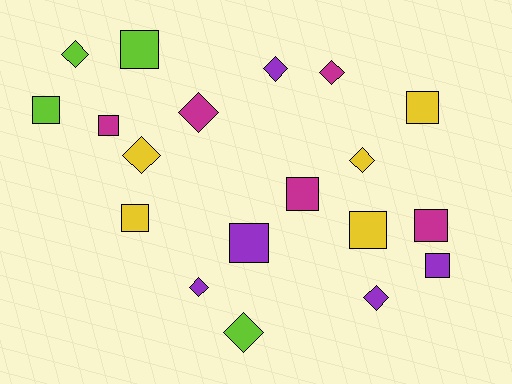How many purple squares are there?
There are 2 purple squares.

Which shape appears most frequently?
Square, with 10 objects.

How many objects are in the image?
There are 19 objects.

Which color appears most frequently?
Purple, with 5 objects.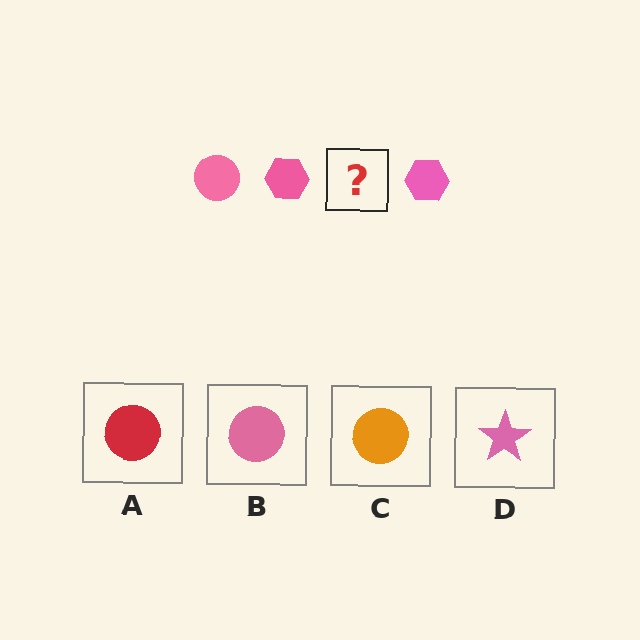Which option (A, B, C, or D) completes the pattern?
B.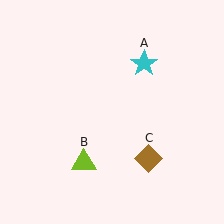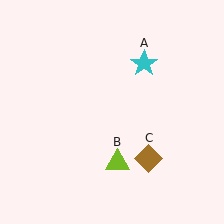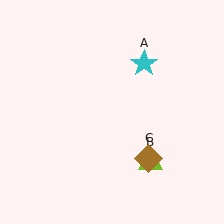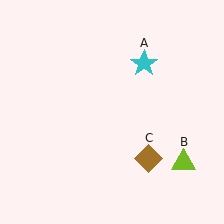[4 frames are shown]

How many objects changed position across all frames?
1 object changed position: lime triangle (object B).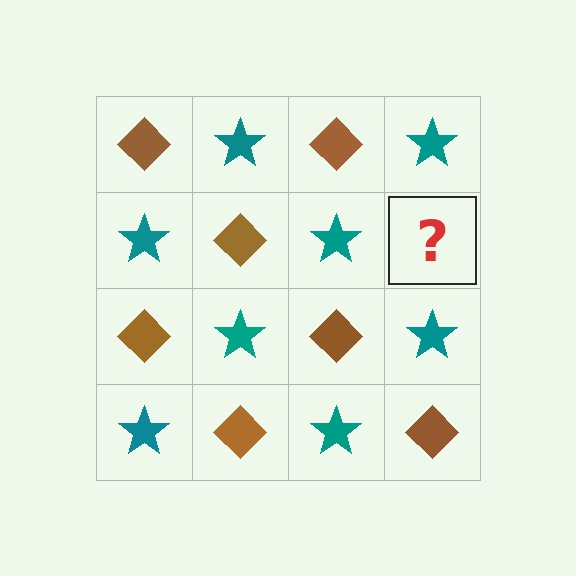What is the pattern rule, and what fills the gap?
The rule is that it alternates brown diamond and teal star in a checkerboard pattern. The gap should be filled with a brown diamond.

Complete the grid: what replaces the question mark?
The question mark should be replaced with a brown diamond.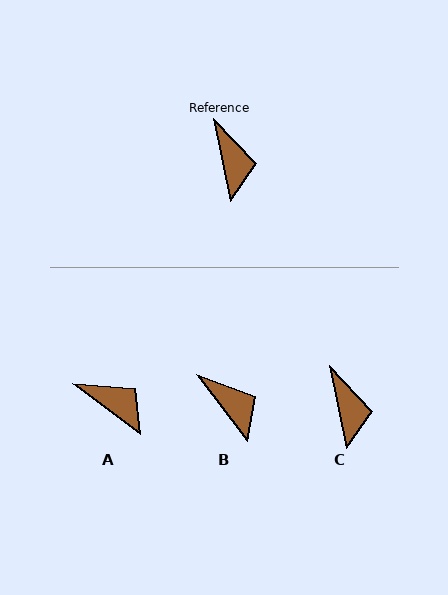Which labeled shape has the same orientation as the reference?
C.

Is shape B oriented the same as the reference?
No, it is off by about 25 degrees.